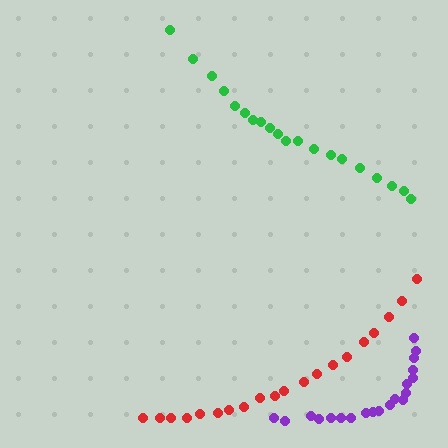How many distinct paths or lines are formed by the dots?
There are 3 distinct paths.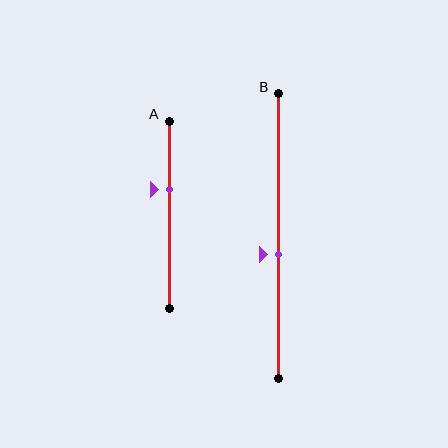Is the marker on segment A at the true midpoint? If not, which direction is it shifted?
No, the marker on segment A is shifted upward by about 13% of the segment length.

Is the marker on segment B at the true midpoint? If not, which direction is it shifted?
No, the marker on segment B is shifted downward by about 6% of the segment length.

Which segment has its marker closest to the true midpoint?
Segment B has its marker closest to the true midpoint.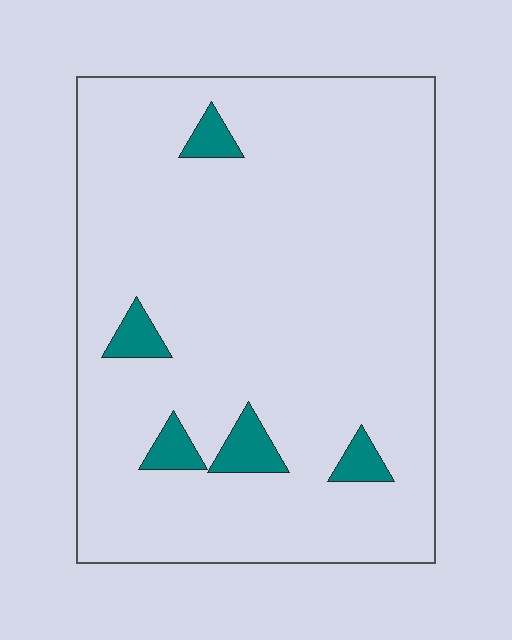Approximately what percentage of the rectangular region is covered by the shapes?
Approximately 5%.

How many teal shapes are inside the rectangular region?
5.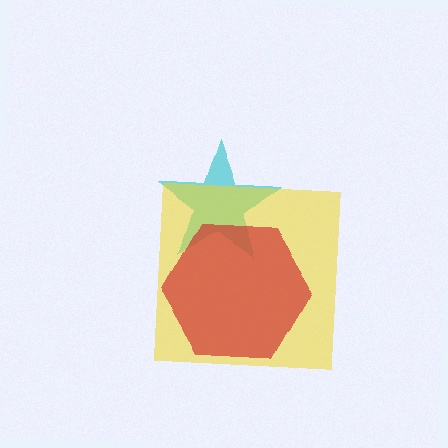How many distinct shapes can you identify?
There are 3 distinct shapes: a cyan star, a yellow square, a red hexagon.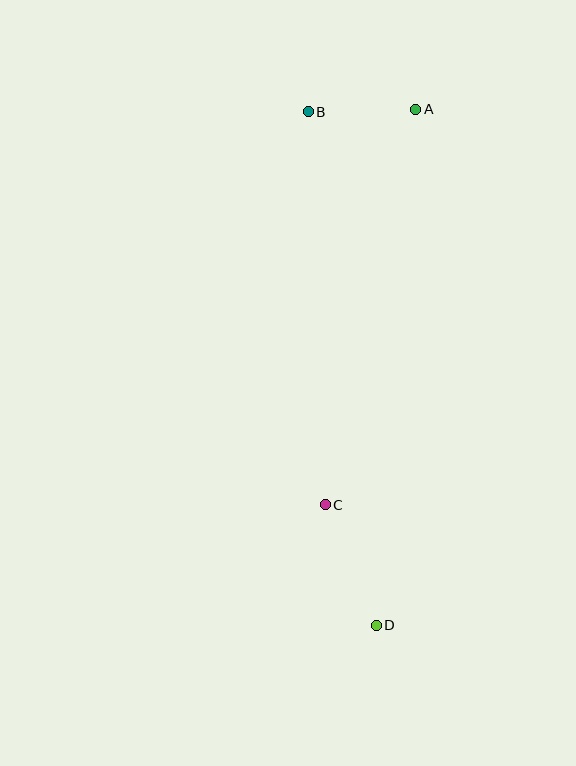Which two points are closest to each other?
Points A and B are closest to each other.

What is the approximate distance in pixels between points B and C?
The distance between B and C is approximately 393 pixels.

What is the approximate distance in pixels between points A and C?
The distance between A and C is approximately 406 pixels.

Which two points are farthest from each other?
Points B and D are farthest from each other.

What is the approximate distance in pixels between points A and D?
The distance between A and D is approximately 518 pixels.